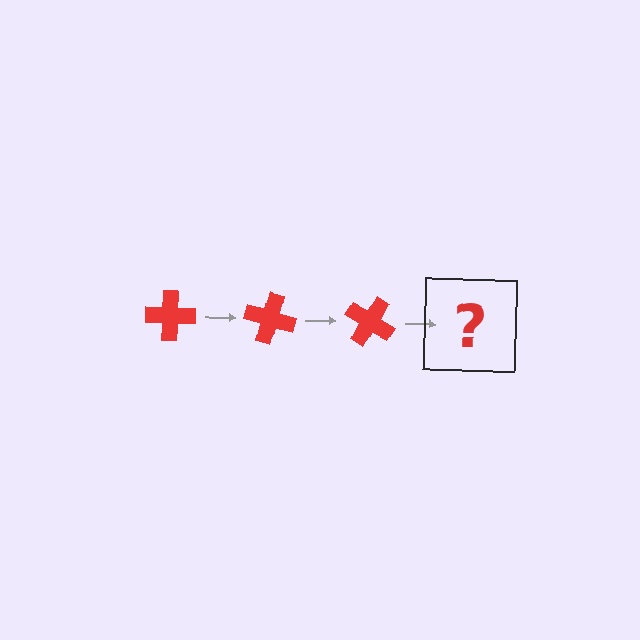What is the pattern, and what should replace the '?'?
The pattern is that the cross rotates 15 degrees each step. The '?' should be a red cross rotated 45 degrees.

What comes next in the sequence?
The next element should be a red cross rotated 45 degrees.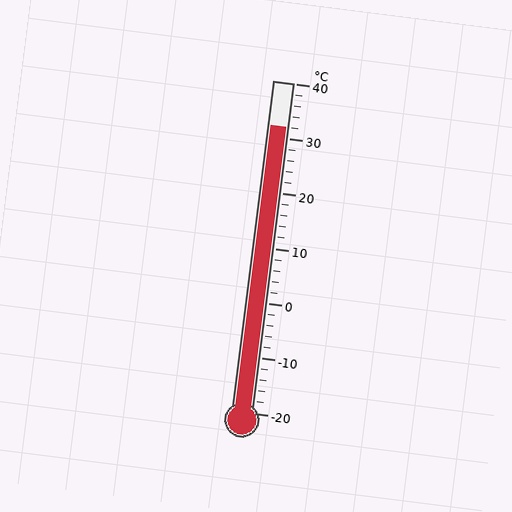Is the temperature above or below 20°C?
The temperature is above 20°C.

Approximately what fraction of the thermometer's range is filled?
The thermometer is filled to approximately 85% of its range.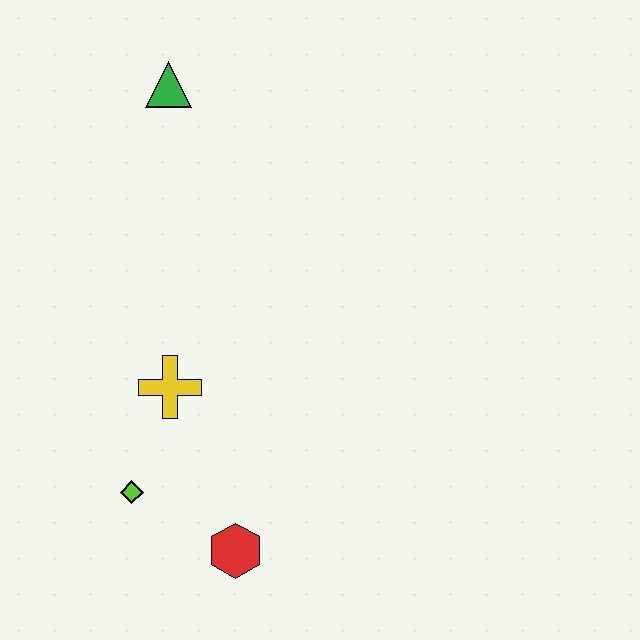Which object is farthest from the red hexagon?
The green triangle is farthest from the red hexagon.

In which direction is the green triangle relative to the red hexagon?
The green triangle is above the red hexagon.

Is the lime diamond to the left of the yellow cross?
Yes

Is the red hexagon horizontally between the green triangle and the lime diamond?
No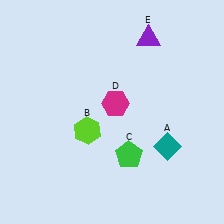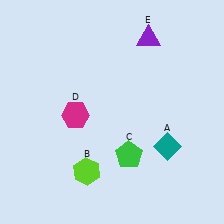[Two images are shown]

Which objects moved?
The objects that moved are: the lime hexagon (B), the magenta hexagon (D).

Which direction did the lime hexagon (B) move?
The lime hexagon (B) moved down.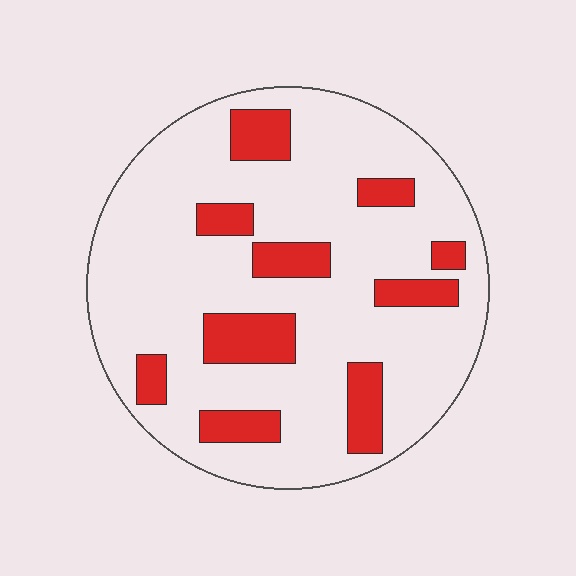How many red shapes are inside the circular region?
10.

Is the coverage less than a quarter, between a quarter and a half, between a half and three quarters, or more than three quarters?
Less than a quarter.